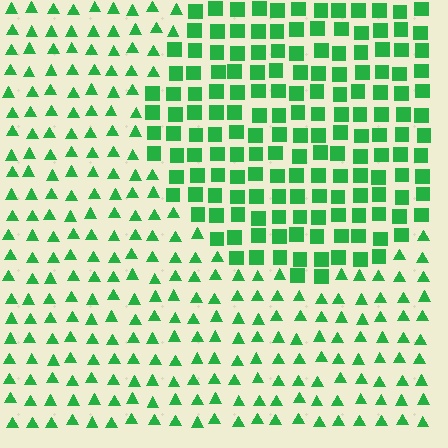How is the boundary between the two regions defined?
The boundary is defined by a change in element shape: squares inside vs. triangles outside. All elements share the same color and spacing.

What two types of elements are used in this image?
The image uses squares inside the circle region and triangles outside it.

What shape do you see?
I see a circle.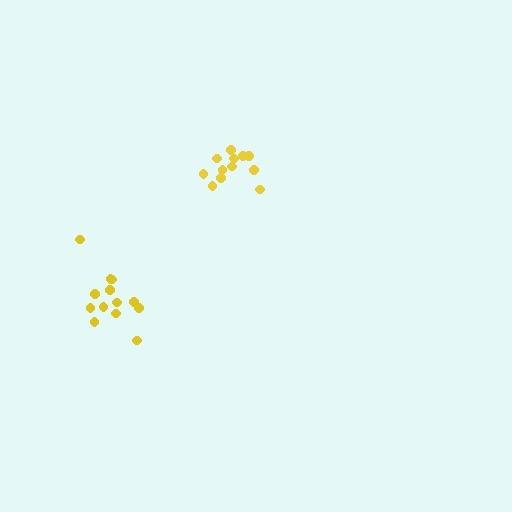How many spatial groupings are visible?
There are 2 spatial groupings.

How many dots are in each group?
Group 1: 13 dots, Group 2: 12 dots (25 total).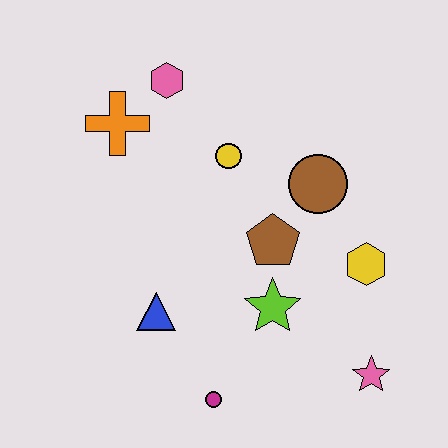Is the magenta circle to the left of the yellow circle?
Yes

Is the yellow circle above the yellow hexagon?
Yes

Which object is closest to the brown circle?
The brown pentagon is closest to the brown circle.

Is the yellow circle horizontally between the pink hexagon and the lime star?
Yes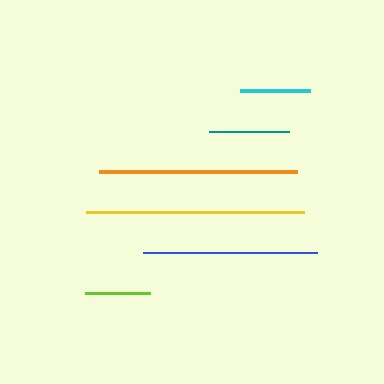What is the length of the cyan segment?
The cyan segment is approximately 71 pixels long.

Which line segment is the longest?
The yellow line is the longest at approximately 218 pixels.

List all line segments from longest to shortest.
From longest to shortest: yellow, orange, blue, teal, cyan, lime.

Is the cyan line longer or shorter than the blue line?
The blue line is longer than the cyan line.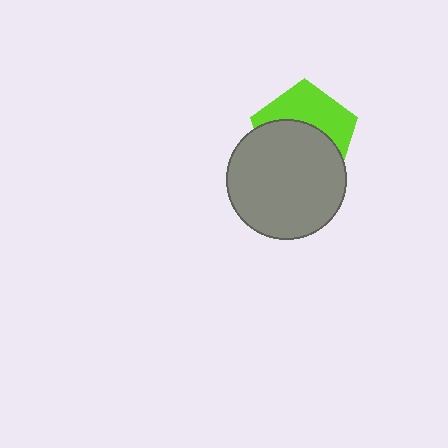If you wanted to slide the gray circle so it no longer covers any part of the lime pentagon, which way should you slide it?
Slide it down — that is the most direct way to separate the two shapes.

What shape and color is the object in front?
The object in front is a gray circle.